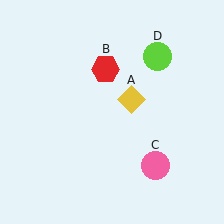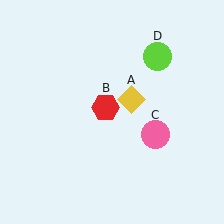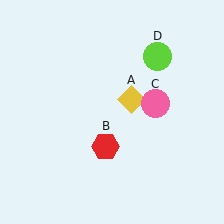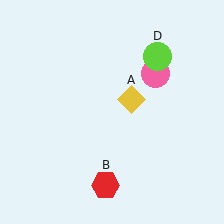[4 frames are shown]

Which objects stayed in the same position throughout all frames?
Yellow diamond (object A) and lime circle (object D) remained stationary.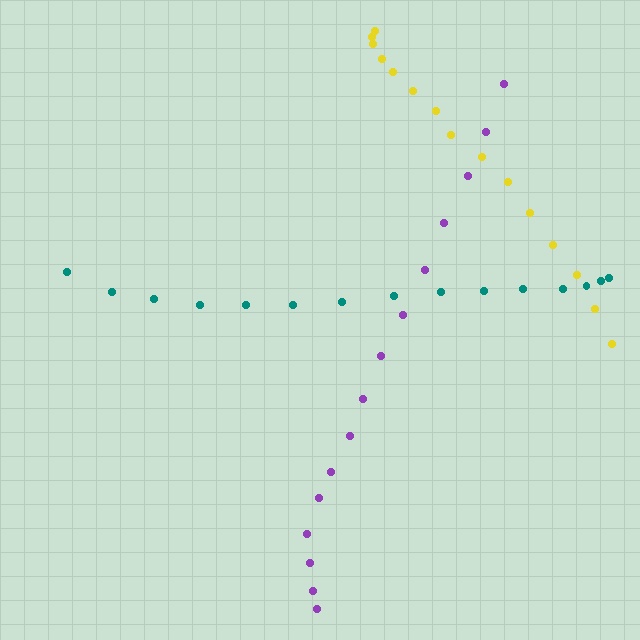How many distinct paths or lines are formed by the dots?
There are 3 distinct paths.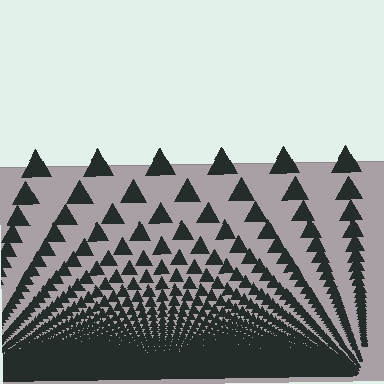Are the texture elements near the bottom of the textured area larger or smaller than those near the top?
Smaller. The gradient is inverted — elements near the bottom are smaller and denser.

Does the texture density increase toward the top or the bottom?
Density increases toward the bottom.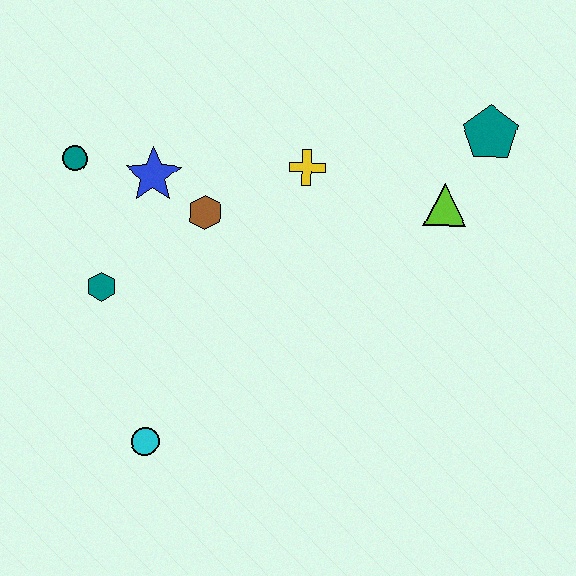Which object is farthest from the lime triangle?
The cyan circle is farthest from the lime triangle.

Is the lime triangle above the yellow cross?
No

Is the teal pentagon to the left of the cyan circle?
No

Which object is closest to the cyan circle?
The teal hexagon is closest to the cyan circle.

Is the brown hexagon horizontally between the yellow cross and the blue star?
Yes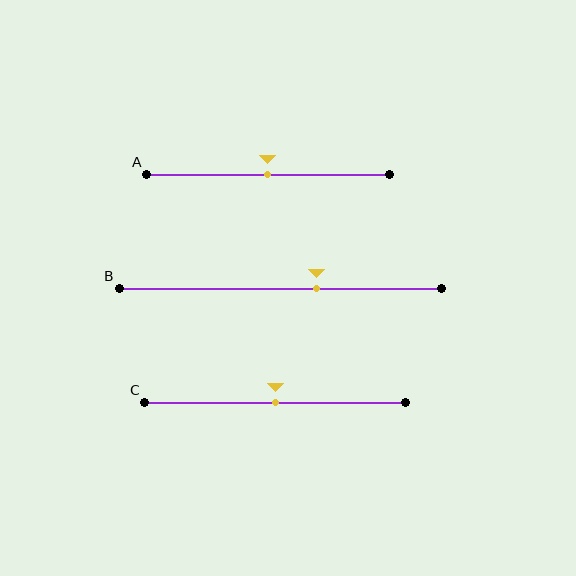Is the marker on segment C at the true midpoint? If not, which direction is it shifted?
Yes, the marker on segment C is at the true midpoint.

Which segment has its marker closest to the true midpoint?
Segment A has its marker closest to the true midpoint.